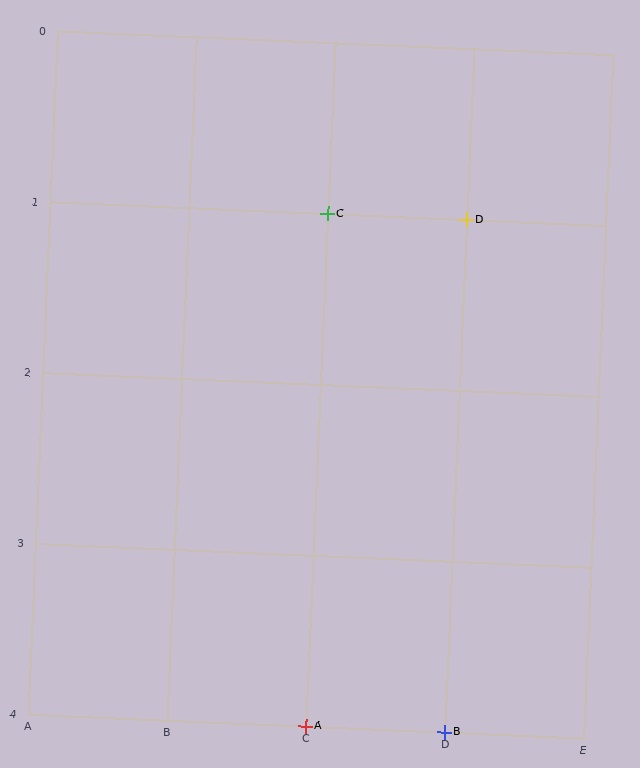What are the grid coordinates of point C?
Point C is at grid coordinates (C, 1).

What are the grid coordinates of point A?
Point A is at grid coordinates (C, 4).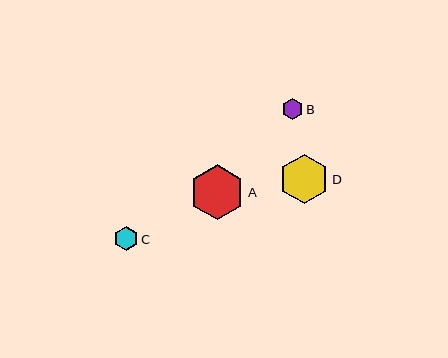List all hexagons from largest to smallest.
From largest to smallest: A, D, C, B.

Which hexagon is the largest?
Hexagon A is the largest with a size of approximately 55 pixels.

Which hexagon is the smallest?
Hexagon B is the smallest with a size of approximately 21 pixels.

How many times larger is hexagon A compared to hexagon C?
Hexagon A is approximately 2.3 times the size of hexagon C.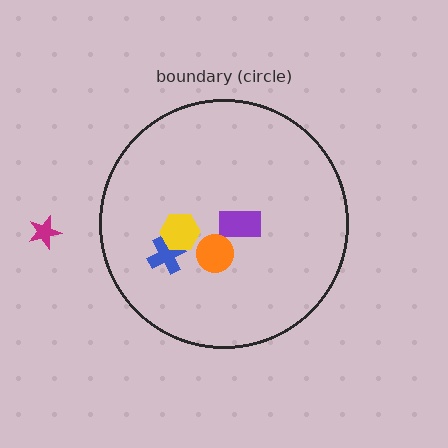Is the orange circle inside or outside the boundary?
Inside.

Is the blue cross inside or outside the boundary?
Inside.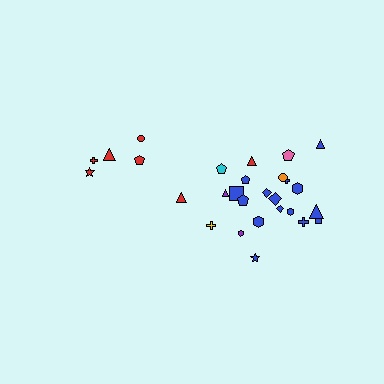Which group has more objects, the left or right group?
The right group.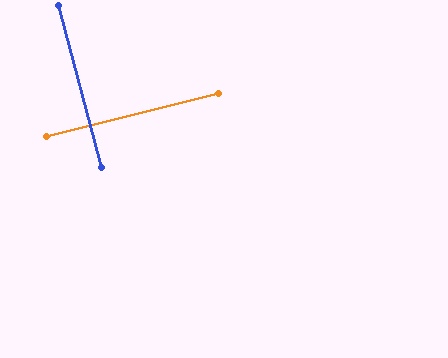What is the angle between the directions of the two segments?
Approximately 89 degrees.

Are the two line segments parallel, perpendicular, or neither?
Perpendicular — they meet at approximately 89°.